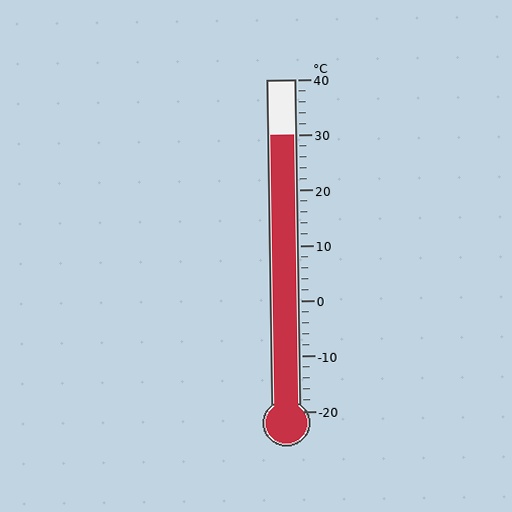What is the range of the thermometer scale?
The thermometer scale ranges from -20°C to 40°C.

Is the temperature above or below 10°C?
The temperature is above 10°C.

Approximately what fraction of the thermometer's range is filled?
The thermometer is filled to approximately 85% of its range.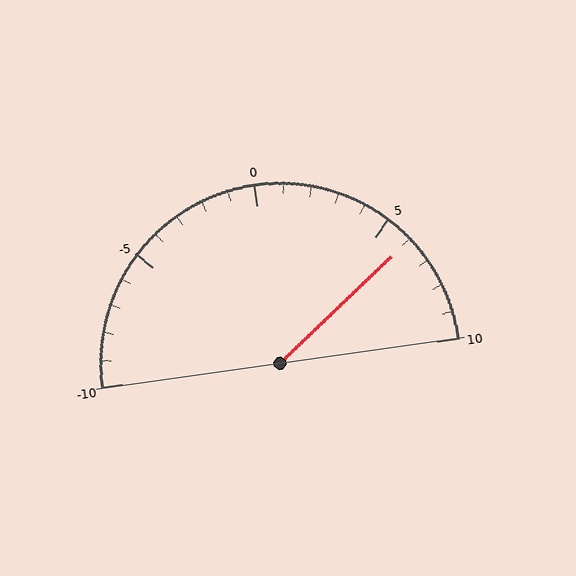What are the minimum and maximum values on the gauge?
The gauge ranges from -10 to 10.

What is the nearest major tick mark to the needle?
The nearest major tick mark is 5.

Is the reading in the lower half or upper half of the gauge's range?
The reading is in the upper half of the range (-10 to 10).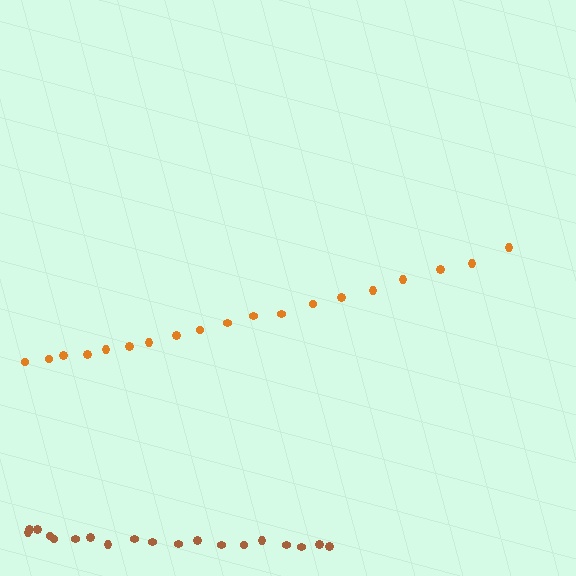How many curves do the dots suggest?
There are 2 distinct paths.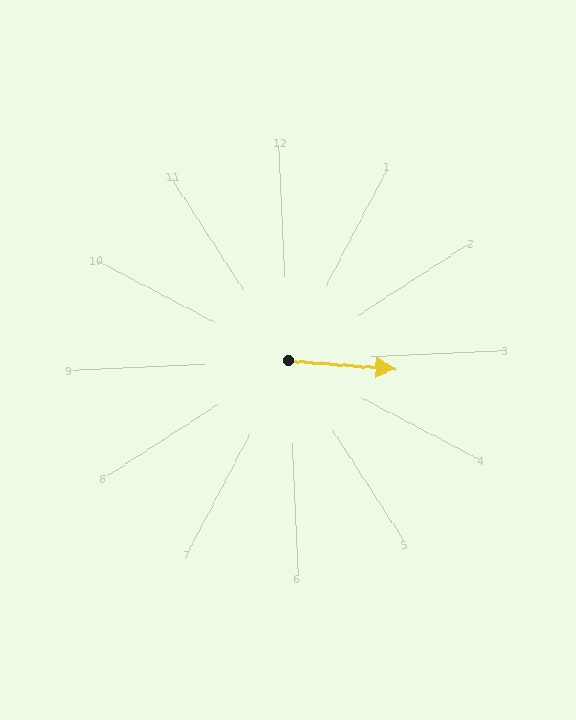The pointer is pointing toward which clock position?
Roughly 3 o'clock.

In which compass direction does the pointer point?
East.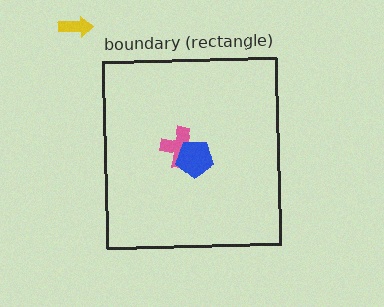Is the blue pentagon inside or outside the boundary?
Inside.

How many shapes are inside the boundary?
2 inside, 1 outside.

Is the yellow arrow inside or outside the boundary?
Outside.